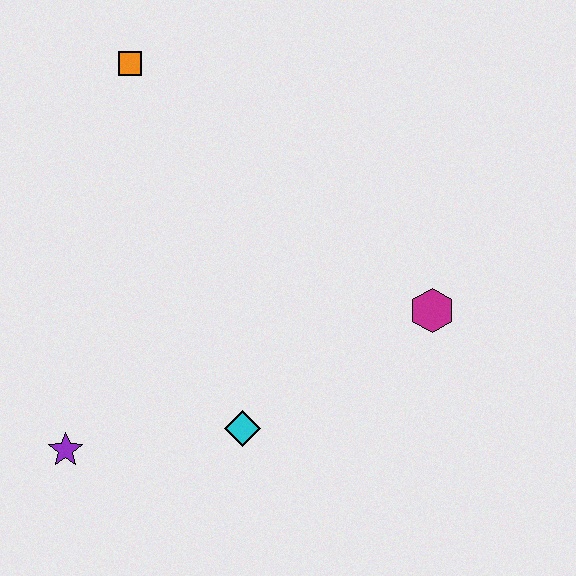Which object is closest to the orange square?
The cyan diamond is closest to the orange square.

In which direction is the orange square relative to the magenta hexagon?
The orange square is to the left of the magenta hexagon.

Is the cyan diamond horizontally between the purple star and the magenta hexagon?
Yes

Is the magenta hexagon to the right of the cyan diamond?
Yes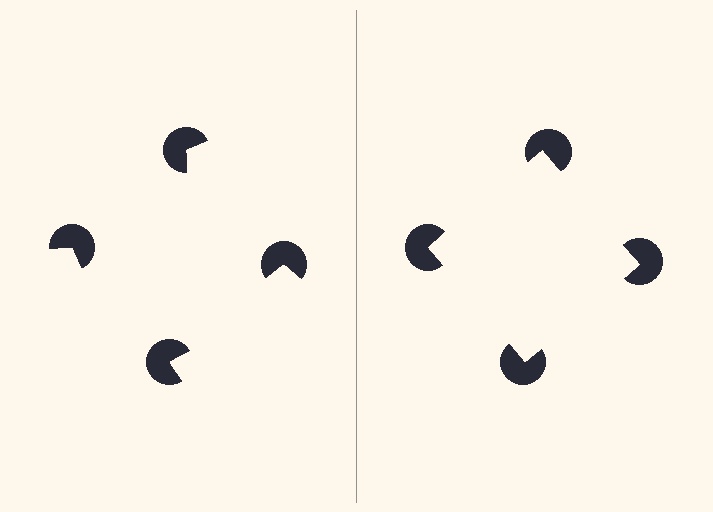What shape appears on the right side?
An illusory square.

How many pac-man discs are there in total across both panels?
8 — 4 on each side.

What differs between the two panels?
The pac-man discs are positioned identically on both sides; only the wedge orientations differ. On the right they align to a square; on the left they are misaligned.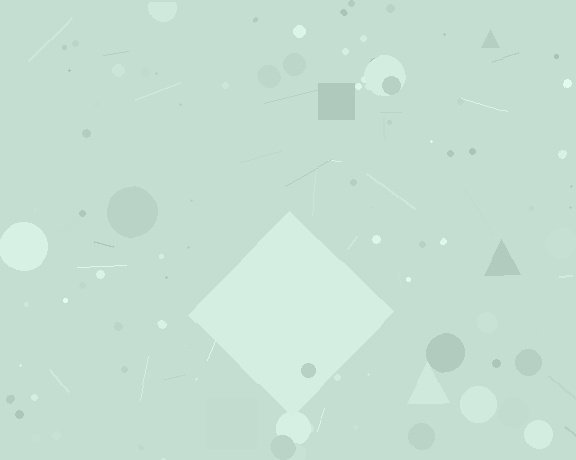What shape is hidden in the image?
A diamond is hidden in the image.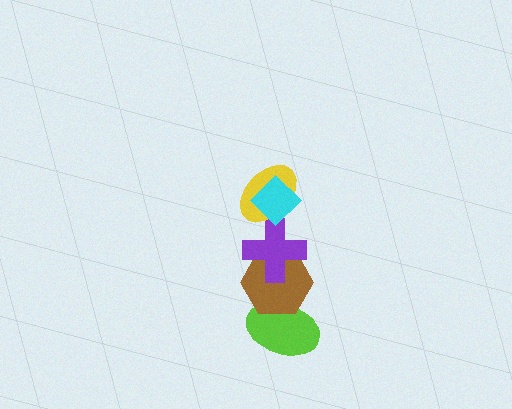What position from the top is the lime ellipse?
The lime ellipse is 5th from the top.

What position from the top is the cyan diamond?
The cyan diamond is 1st from the top.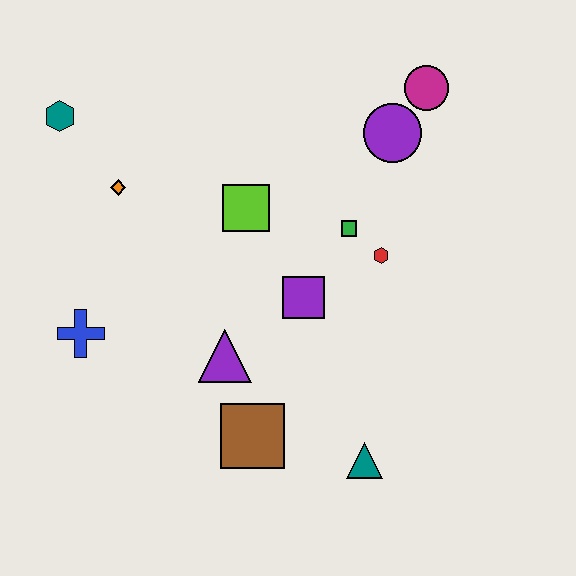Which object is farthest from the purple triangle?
The magenta circle is farthest from the purple triangle.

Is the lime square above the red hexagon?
Yes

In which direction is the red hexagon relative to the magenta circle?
The red hexagon is below the magenta circle.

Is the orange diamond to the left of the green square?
Yes